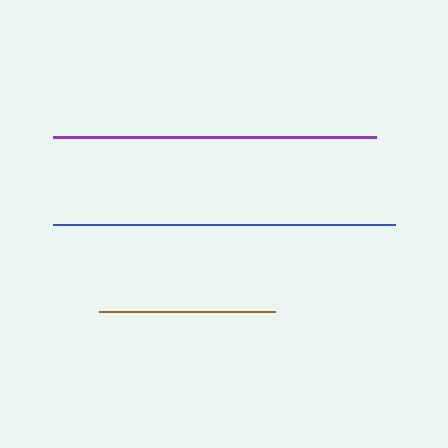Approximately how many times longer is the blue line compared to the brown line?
The blue line is approximately 1.9 times the length of the brown line.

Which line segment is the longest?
The blue line is the longest at approximately 343 pixels.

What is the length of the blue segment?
The blue segment is approximately 343 pixels long.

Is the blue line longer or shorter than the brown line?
The blue line is longer than the brown line.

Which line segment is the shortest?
The brown line is the shortest at approximately 176 pixels.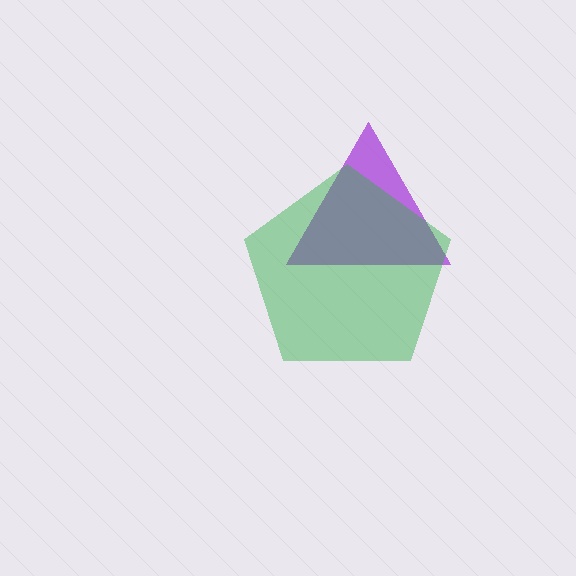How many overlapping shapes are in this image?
There are 2 overlapping shapes in the image.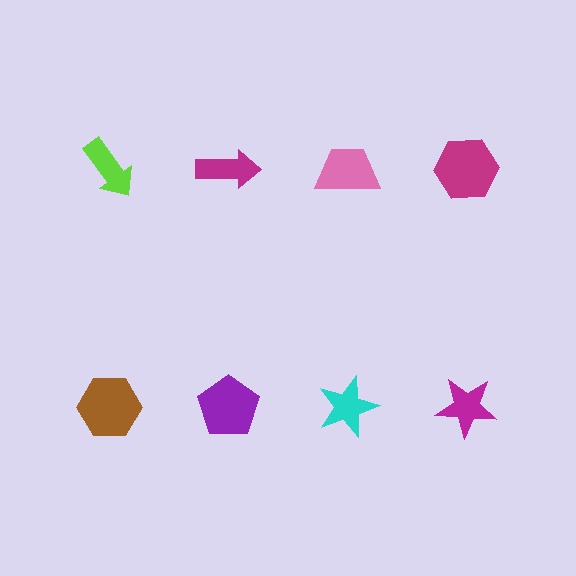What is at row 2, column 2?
A purple pentagon.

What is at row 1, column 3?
A pink trapezoid.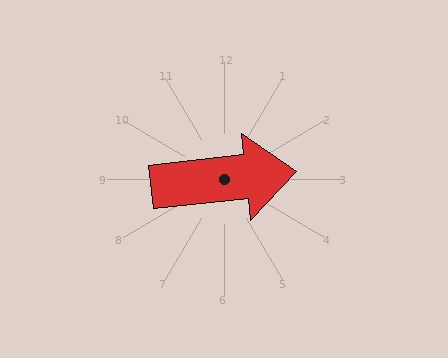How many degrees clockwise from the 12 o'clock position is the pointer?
Approximately 84 degrees.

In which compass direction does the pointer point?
East.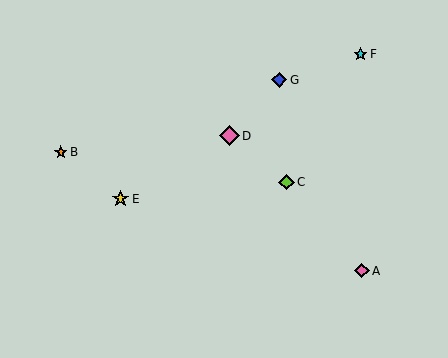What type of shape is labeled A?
Shape A is a pink diamond.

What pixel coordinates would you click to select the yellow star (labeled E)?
Click at (121, 199) to select the yellow star E.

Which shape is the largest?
The pink diamond (labeled D) is the largest.